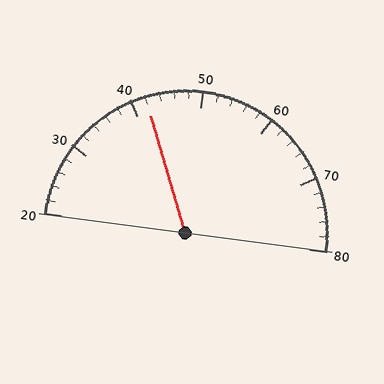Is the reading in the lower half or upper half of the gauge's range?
The reading is in the lower half of the range (20 to 80).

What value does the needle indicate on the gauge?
The needle indicates approximately 42.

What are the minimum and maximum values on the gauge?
The gauge ranges from 20 to 80.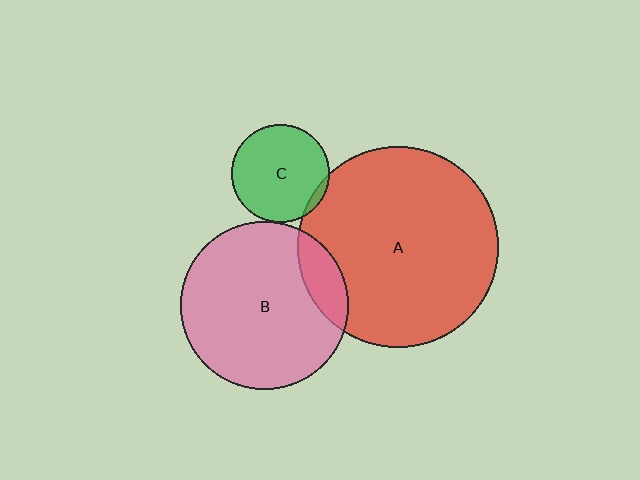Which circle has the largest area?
Circle A (red).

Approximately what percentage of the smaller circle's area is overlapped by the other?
Approximately 15%.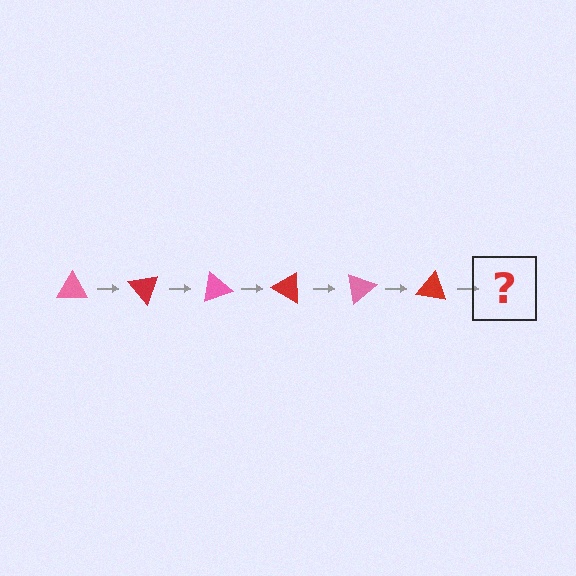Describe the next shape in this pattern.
It should be a pink triangle, rotated 300 degrees from the start.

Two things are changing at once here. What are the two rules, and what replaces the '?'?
The two rules are that it rotates 50 degrees each step and the color cycles through pink and red. The '?' should be a pink triangle, rotated 300 degrees from the start.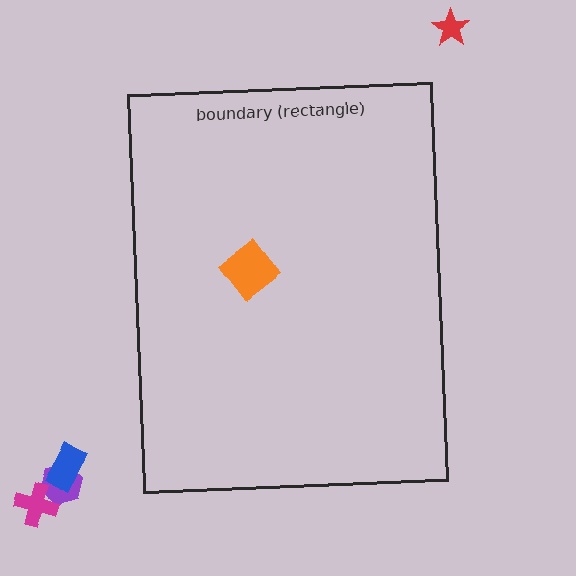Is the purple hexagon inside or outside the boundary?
Outside.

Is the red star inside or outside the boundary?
Outside.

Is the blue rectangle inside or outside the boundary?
Outside.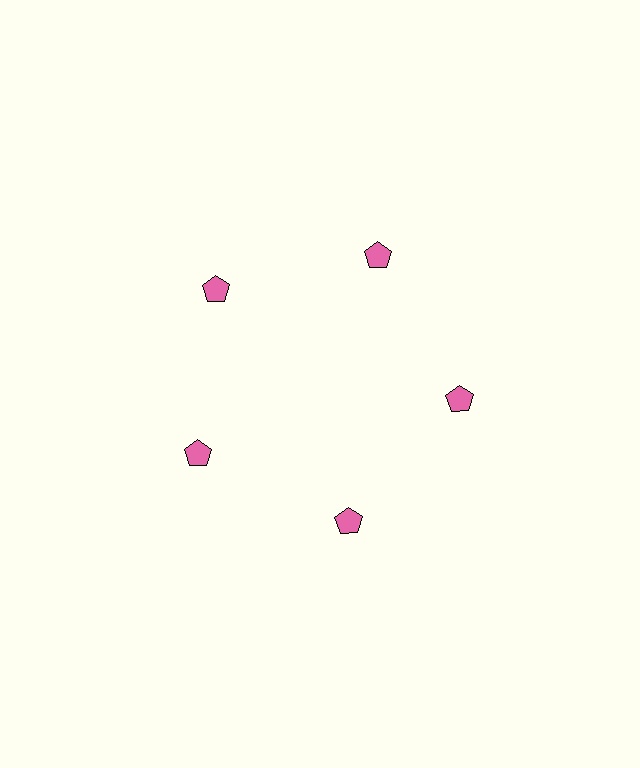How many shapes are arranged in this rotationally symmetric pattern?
There are 5 shapes, arranged in 5 groups of 1.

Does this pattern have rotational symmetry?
Yes, this pattern has 5-fold rotational symmetry. It looks the same after rotating 72 degrees around the center.